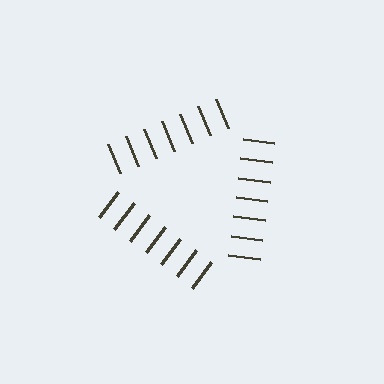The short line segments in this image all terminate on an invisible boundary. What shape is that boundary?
An illusory triangle — the line segments terminate on its edges but no continuous stroke is drawn.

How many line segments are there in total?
21 — 7 along each of the 3 edges.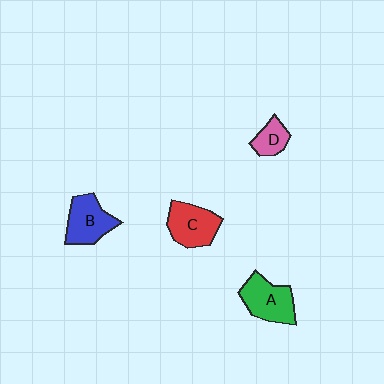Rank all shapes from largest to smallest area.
From largest to smallest: A (green), C (red), B (blue), D (pink).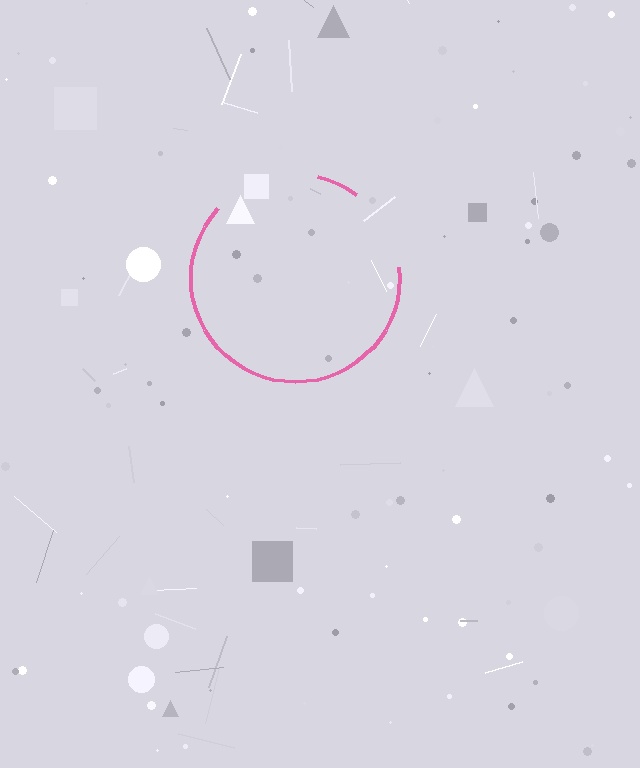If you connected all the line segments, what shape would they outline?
They would outline a circle.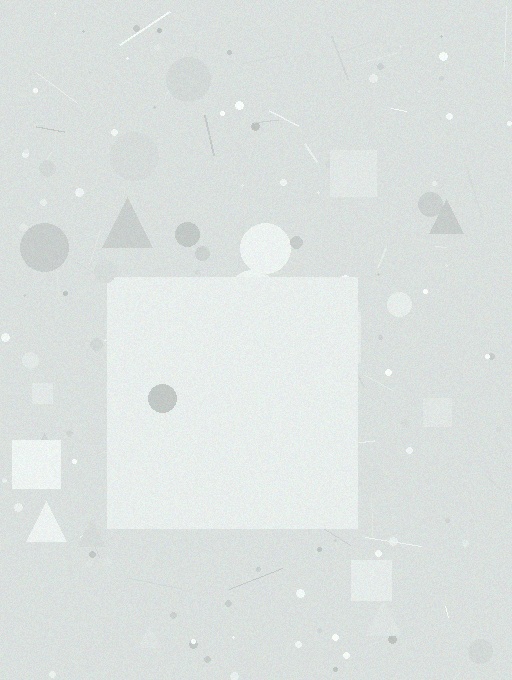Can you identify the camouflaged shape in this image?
The camouflaged shape is a square.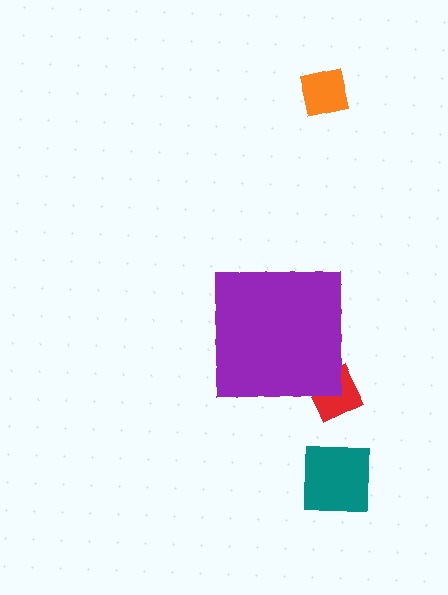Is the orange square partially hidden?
No, the orange square is fully visible.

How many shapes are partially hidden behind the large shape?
1 shape is partially hidden.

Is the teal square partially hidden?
No, the teal square is fully visible.